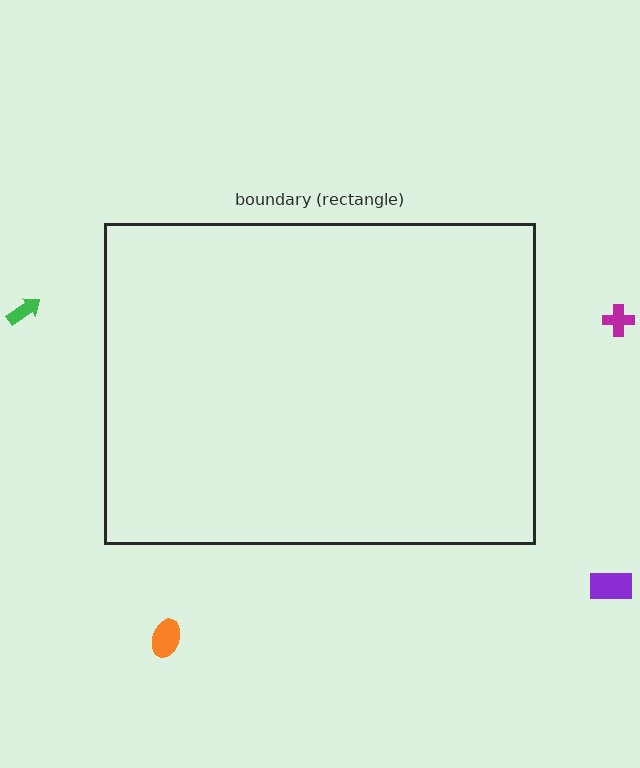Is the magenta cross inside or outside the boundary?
Outside.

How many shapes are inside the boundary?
0 inside, 4 outside.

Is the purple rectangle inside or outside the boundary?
Outside.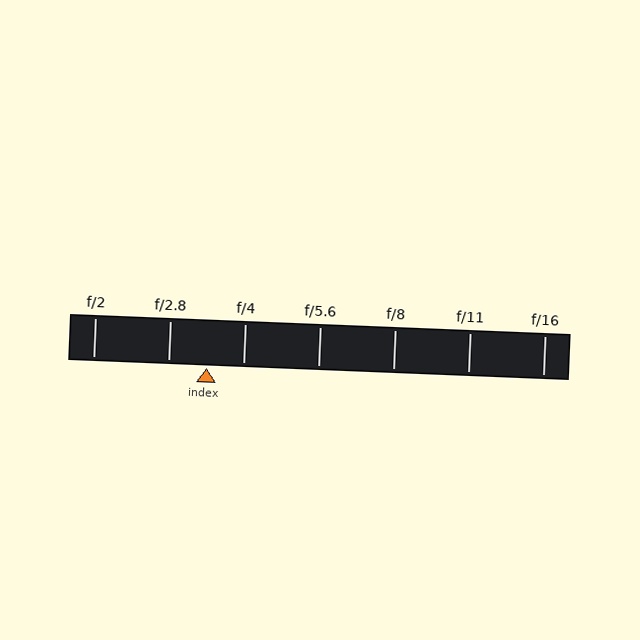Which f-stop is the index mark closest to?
The index mark is closest to f/4.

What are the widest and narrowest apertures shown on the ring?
The widest aperture shown is f/2 and the narrowest is f/16.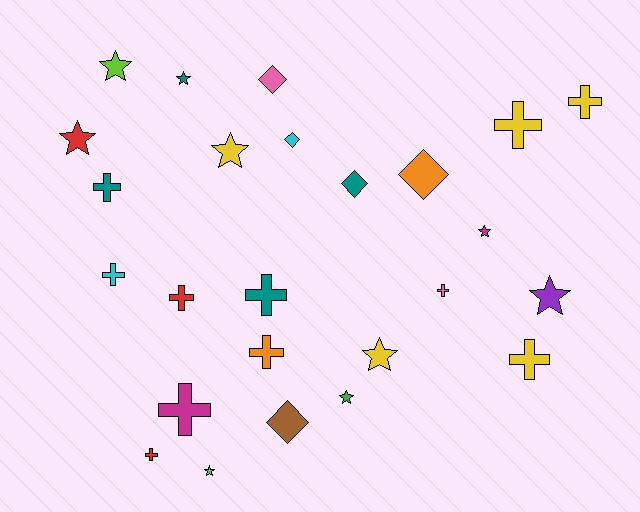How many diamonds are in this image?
There are 5 diamonds.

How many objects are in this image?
There are 25 objects.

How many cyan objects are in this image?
There are 2 cyan objects.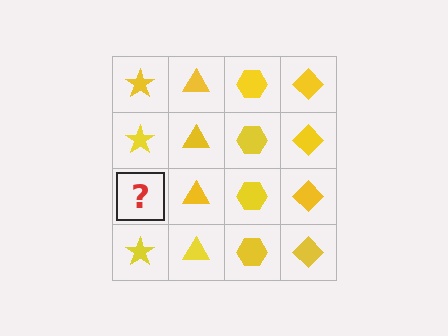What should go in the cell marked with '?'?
The missing cell should contain a yellow star.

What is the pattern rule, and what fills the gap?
The rule is that each column has a consistent shape. The gap should be filled with a yellow star.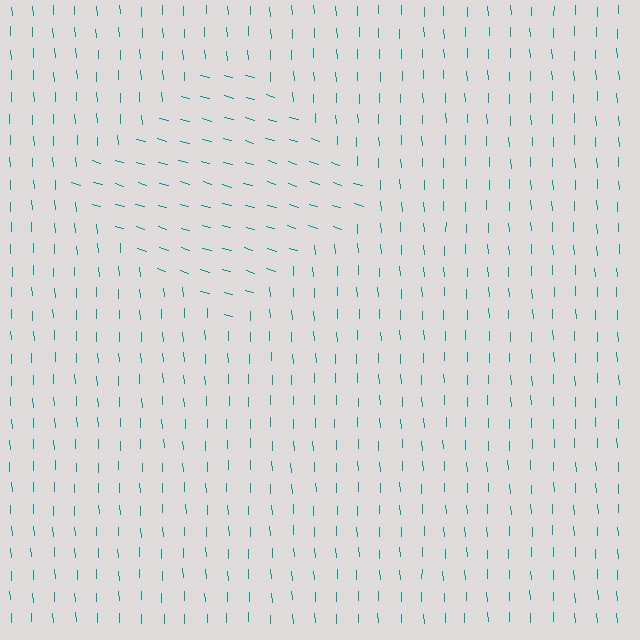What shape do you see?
I see a diamond.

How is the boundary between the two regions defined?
The boundary is defined purely by a change in line orientation (approximately 71 degrees difference). All lines are the same color and thickness.